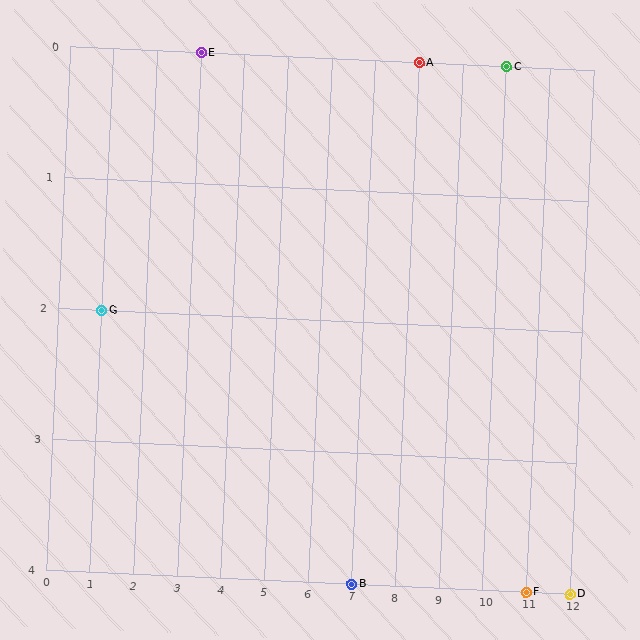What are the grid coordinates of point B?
Point B is at grid coordinates (7, 4).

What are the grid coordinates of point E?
Point E is at grid coordinates (3, 0).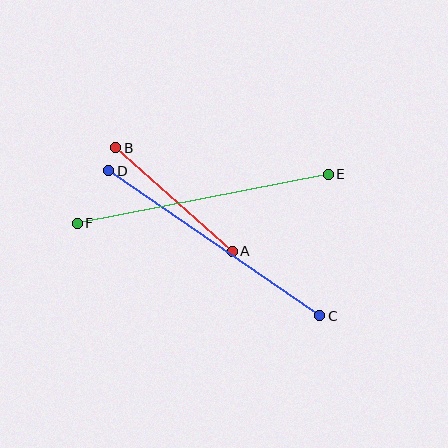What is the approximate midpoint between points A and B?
The midpoint is at approximately (174, 199) pixels.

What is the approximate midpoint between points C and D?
The midpoint is at approximately (214, 243) pixels.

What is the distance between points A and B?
The distance is approximately 156 pixels.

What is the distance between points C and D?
The distance is approximately 256 pixels.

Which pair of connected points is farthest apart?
Points C and D are farthest apart.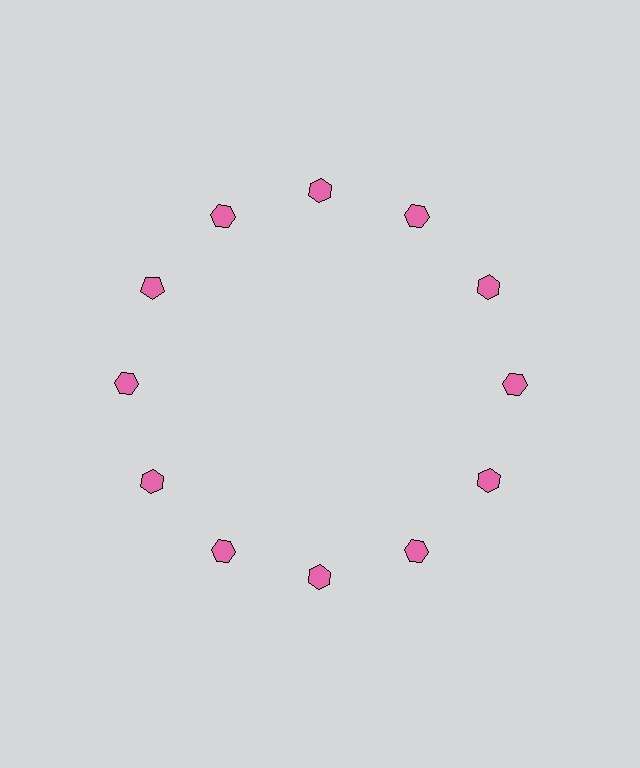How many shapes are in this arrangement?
There are 12 shapes arranged in a ring pattern.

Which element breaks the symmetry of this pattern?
The pink pentagon at roughly the 10 o'clock position breaks the symmetry. All other shapes are pink hexagons.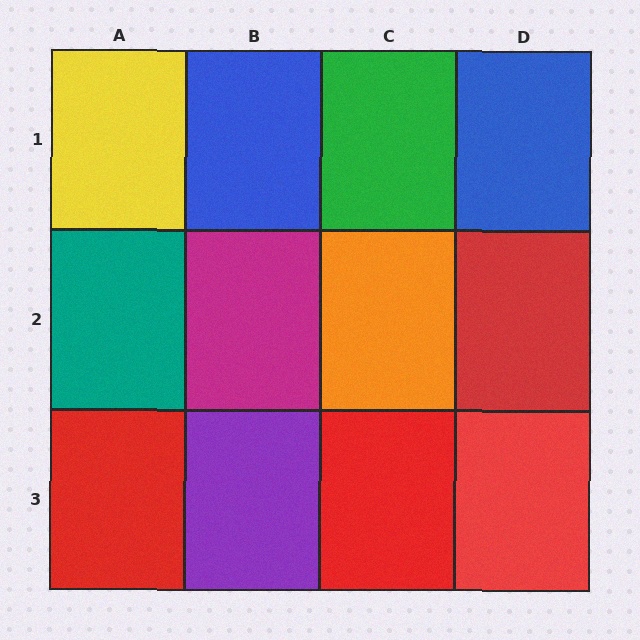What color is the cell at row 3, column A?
Red.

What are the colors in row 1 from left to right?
Yellow, blue, green, blue.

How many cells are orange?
1 cell is orange.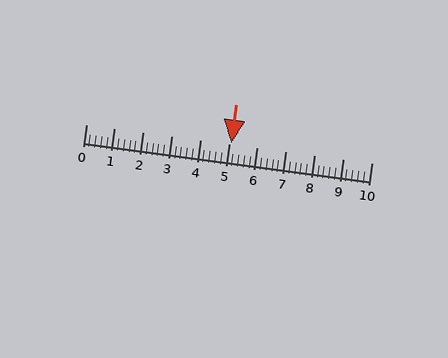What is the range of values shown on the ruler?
The ruler shows values from 0 to 10.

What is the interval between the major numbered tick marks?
The major tick marks are spaced 1 units apart.